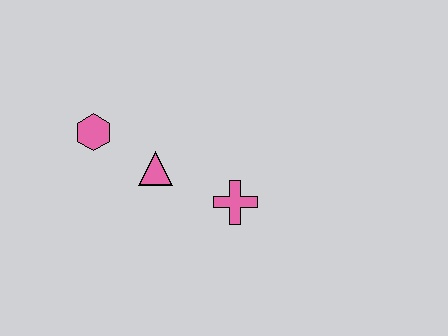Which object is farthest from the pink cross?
The pink hexagon is farthest from the pink cross.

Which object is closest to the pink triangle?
The pink hexagon is closest to the pink triangle.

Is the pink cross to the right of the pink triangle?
Yes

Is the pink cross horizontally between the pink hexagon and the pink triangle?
No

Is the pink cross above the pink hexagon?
No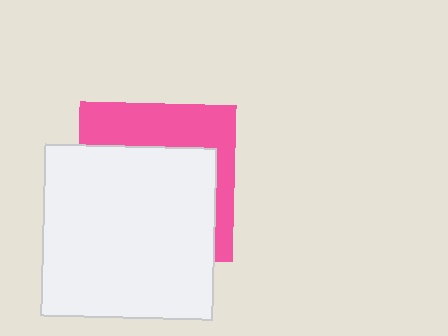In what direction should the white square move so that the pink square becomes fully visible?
The white square should move down. That is the shortest direction to clear the overlap and leave the pink square fully visible.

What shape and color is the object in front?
The object in front is a white square.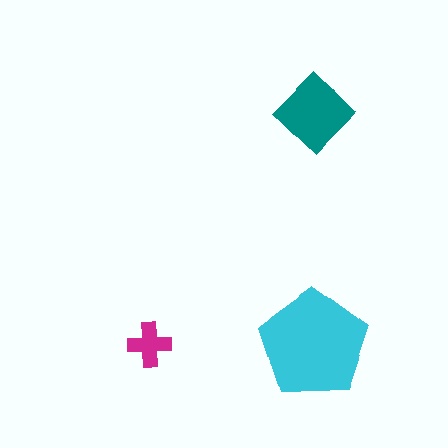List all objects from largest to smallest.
The cyan pentagon, the teal diamond, the magenta cross.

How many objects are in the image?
There are 3 objects in the image.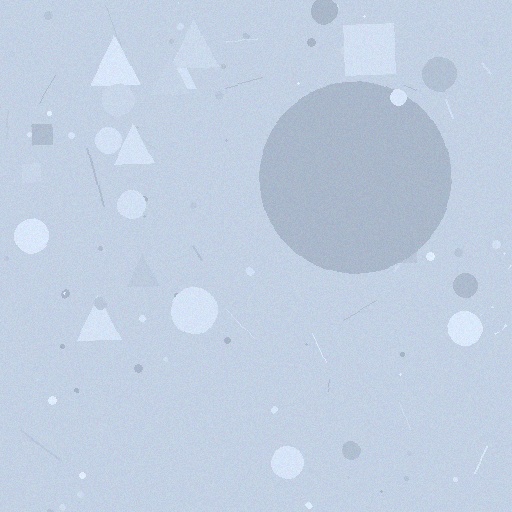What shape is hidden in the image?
A circle is hidden in the image.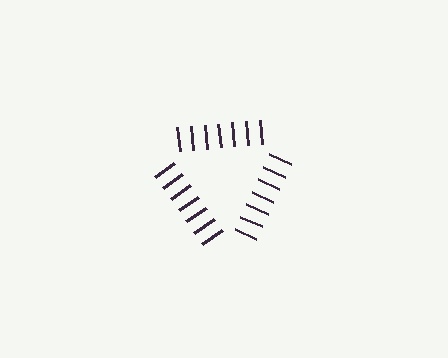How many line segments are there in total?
21 — 7 along each of the 3 edges.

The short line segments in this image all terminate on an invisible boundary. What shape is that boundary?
An illusory triangle — the line segments terminate on its edges but no continuous stroke is drawn.